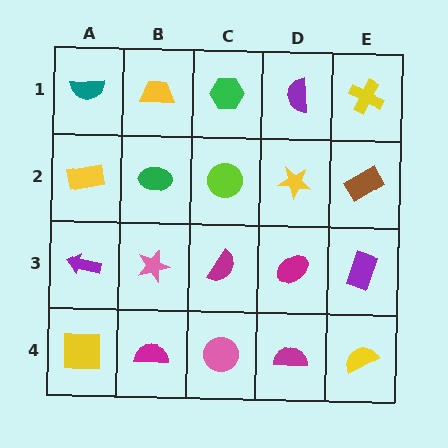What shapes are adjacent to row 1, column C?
A lime circle (row 2, column C), a yellow trapezoid (row 1, column B), a purple semicircle (row 1, column D).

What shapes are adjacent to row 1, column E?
A brown rectangle (row 2, column E), a purple semicircle (row 1, column D).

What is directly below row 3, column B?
A magenta semicircle.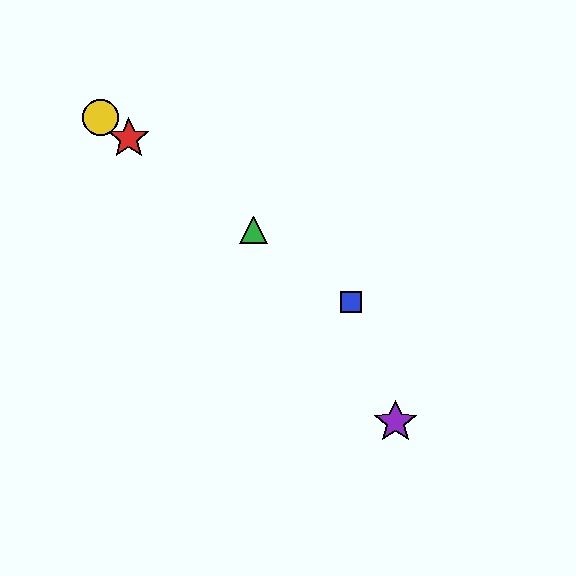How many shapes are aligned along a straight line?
4 shapes (the red star, the blue square, the green triangle, the yellow circle) are aligned along a straight line.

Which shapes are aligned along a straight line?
The red star, the blue square, the green triangle, the yellow circle are aligned along a straight line.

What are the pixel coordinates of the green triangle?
The green triangle is at (253, 230).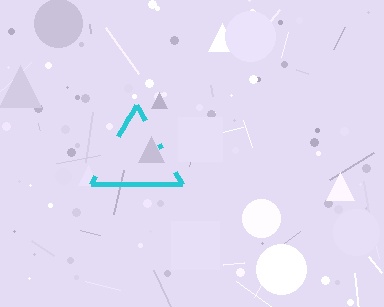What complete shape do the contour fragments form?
The contour fragments form a triangle.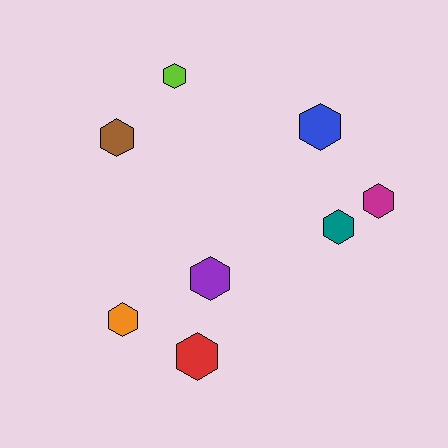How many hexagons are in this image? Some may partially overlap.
There are 8 hexagons.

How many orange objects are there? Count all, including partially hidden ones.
There is 1 orange object.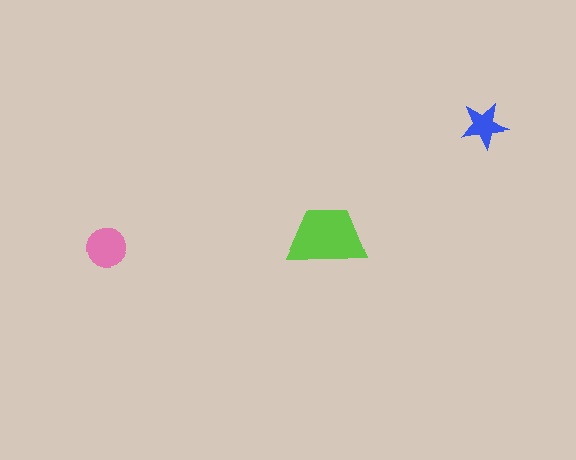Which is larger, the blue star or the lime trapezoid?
The lime trapezoid.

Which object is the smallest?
The blue star.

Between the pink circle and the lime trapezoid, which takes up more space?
The lime trapezoid.